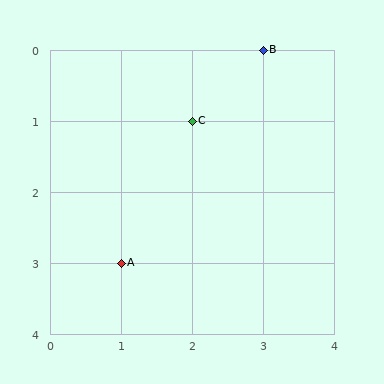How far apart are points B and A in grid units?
Points B and A are 2 columns and 3 rows apart (about 3.6 grid units diagonally).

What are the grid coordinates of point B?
Point B is at grid coordinates (3, 0).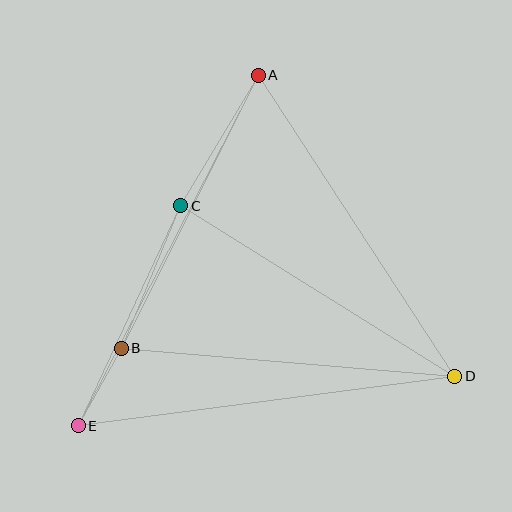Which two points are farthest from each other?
Points A and E are farthest from each other.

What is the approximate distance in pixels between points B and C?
The distance between B and C is approximately 154 pixels.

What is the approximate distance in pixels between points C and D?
The distance between C and D is approximately 323 pixels.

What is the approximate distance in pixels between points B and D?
The distance between B and D is approximately 335 pixels.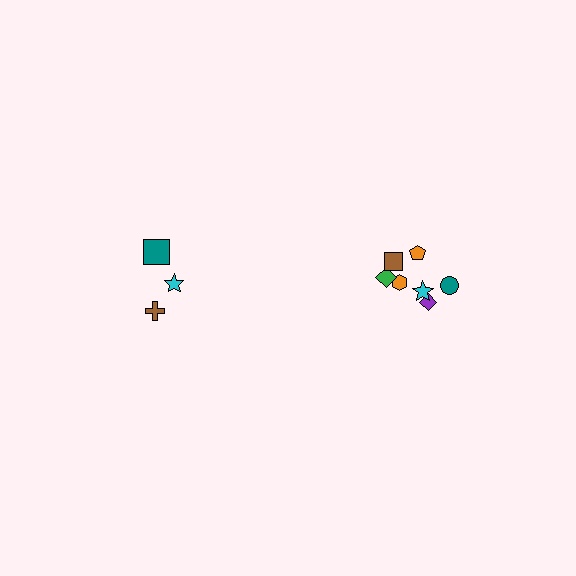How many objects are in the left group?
There are 3 objects.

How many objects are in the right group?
There are 7 objects.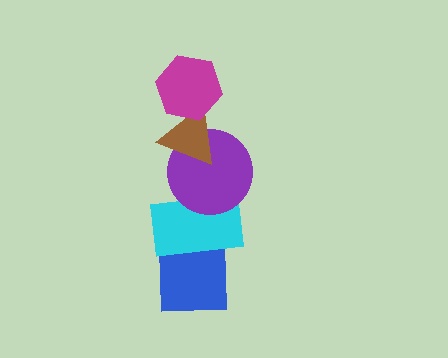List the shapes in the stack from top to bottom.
From top to bottom: the magenta hexagon, the brown triangle, the purple circle, the cyan rectangle, the blue square.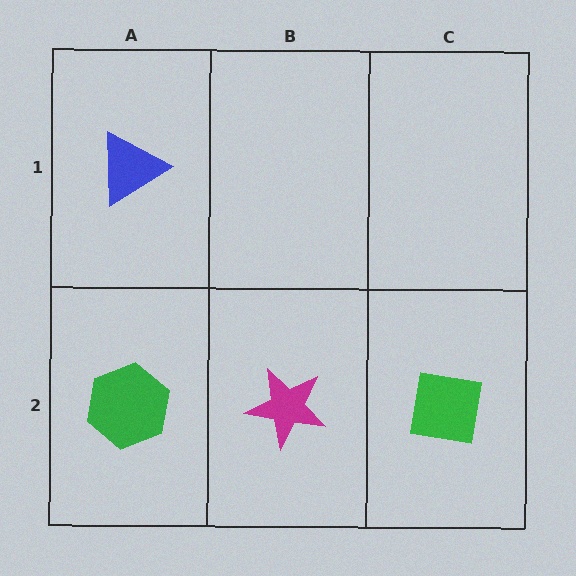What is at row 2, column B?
A magenta star.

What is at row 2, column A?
A green hexagon.